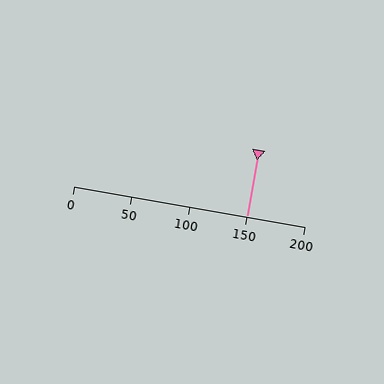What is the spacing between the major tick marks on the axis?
The major ticks are spaced 50 apart.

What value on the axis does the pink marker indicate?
The marker indicates approximately 150.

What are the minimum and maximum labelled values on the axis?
The axis runs from 0 to 200.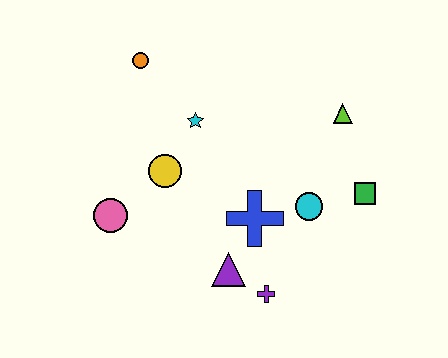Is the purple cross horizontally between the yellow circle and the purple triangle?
No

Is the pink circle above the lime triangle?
No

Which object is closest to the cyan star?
The yellow circle is closest to the cyan star.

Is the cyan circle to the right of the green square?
No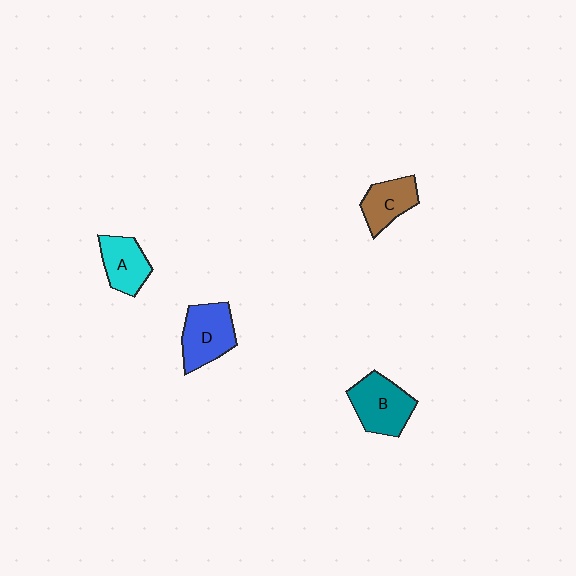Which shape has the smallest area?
Shape C (brown).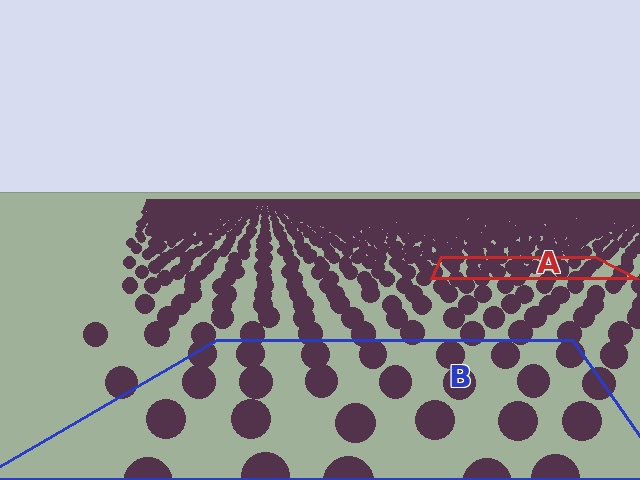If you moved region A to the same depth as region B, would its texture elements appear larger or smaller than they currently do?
They would appear larger. At a closer depth, the same texture elements are projected at a bigger on-screen size.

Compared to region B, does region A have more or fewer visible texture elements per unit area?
Region A has more texture elements per unit area — they are packed more densely because it is farther away.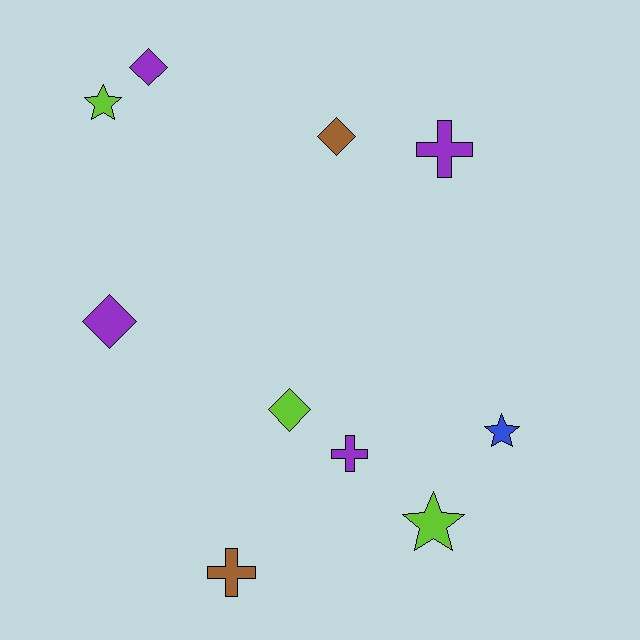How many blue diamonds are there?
There are no blue diamonds.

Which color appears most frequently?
Purple, with 4 objects.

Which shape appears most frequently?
Diamond, with 4 objects.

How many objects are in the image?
There are 10 objects.